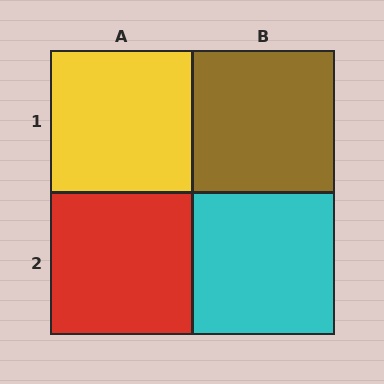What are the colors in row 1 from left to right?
Yellow, brown.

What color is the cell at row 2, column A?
Red.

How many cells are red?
1 cell is red.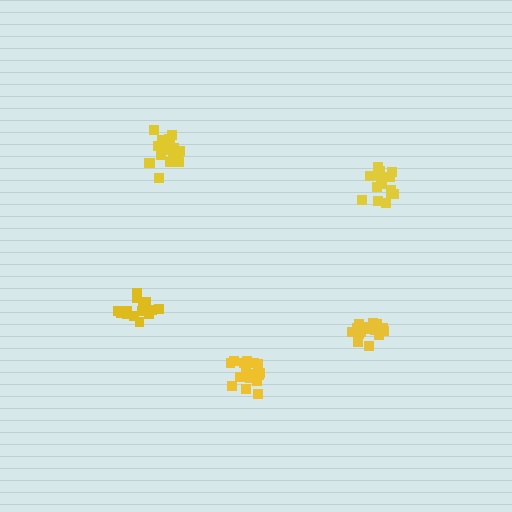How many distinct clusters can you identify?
There are 5 distinct clusters.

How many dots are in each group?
Group 1: 17 dots, Group 2: 16 dots, Group 3: 15 dots, Group 4: 18 dots, Group 5: 20 dots (86 total).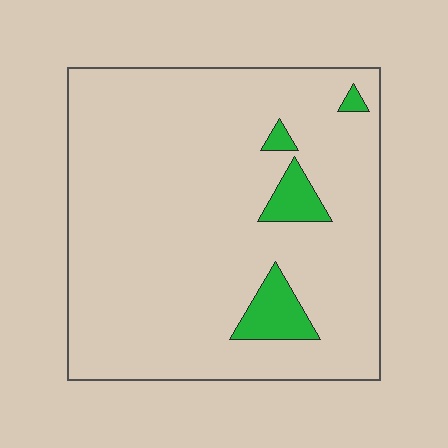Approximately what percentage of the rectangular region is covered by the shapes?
Approximately 5%.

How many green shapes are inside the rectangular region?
4.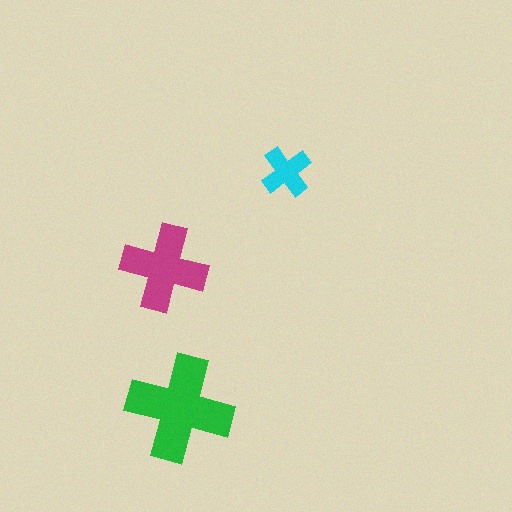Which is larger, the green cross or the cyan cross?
The green one.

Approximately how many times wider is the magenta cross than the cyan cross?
About 1.5 times wider.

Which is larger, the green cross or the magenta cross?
The green one.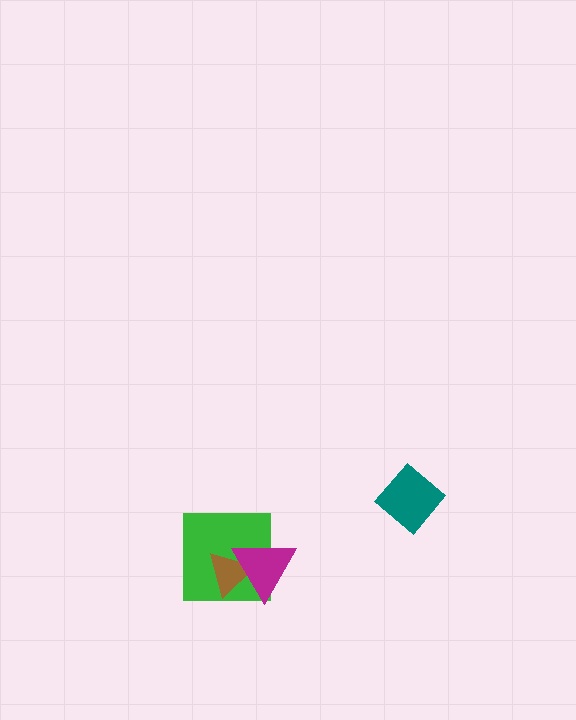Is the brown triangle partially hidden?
Yes, it is partially covered by another shape.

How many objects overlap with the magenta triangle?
2 objects overlap with the magenta triangle.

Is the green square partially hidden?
Yes, it is partially covered by another shape.